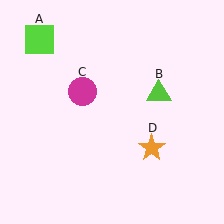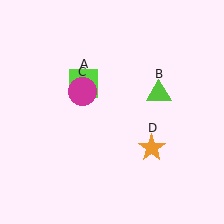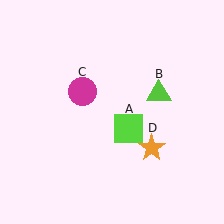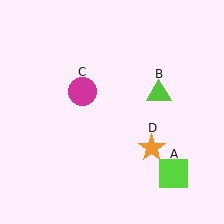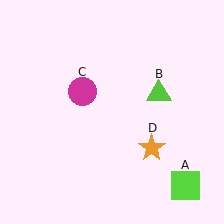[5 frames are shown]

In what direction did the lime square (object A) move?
The lime square (object A) moved down and to the right.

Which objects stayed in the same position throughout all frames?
Lime triangle (object B) and magenta circle (object C) and orange star (object D) remained stationary.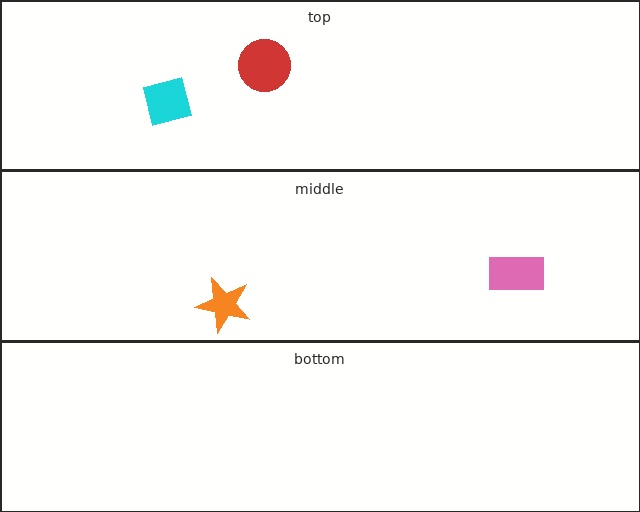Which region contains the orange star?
The middle region.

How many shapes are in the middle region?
2.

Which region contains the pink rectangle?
The middle region.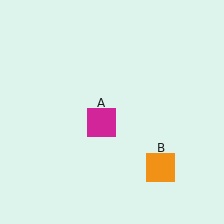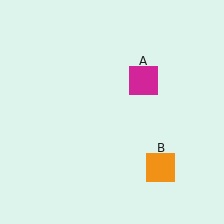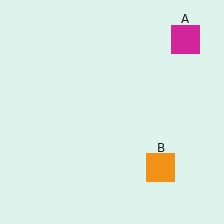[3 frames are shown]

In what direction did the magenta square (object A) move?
The magenta square (object A) moved up and to the right.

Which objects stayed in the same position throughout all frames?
Orange square (object B) remained stationary.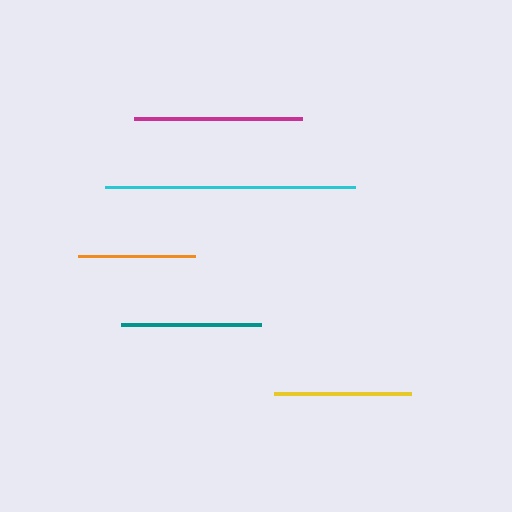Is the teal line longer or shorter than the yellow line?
The teal line is longer than the yellow line.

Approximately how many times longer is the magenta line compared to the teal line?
The magenta line is approximately 1.2 times the length of the teal line.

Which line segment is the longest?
The cyan line is the longest at approximately 250 pixels.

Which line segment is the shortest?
The orange line is the shortest at approximately 117 pixels.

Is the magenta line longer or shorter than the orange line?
The magenta line is longer than the orange line.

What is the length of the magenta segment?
The magenta segment is approximately 168 pixels long.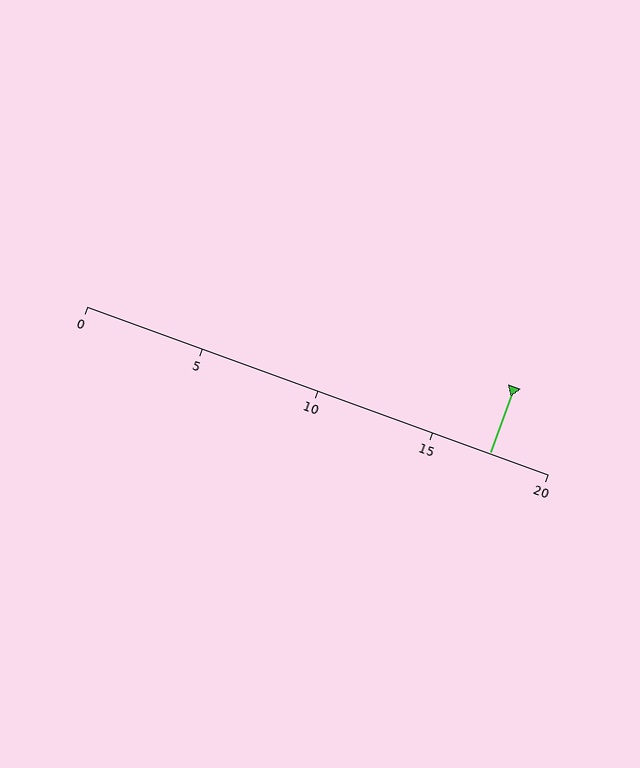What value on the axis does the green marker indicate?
The marker indicates approximately 17.5.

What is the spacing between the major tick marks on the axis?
The major ticks are spaced 5 apart.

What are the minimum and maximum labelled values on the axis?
The axis runs from 0 to 20.